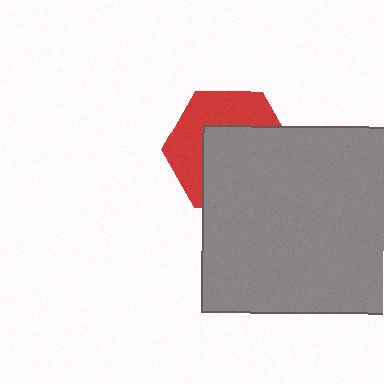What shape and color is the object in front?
The object in front is a gray square.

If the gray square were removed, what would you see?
You would see the complete red hexagon.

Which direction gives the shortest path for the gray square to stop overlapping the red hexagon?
Moving toward the lower-right gives the shortest separation.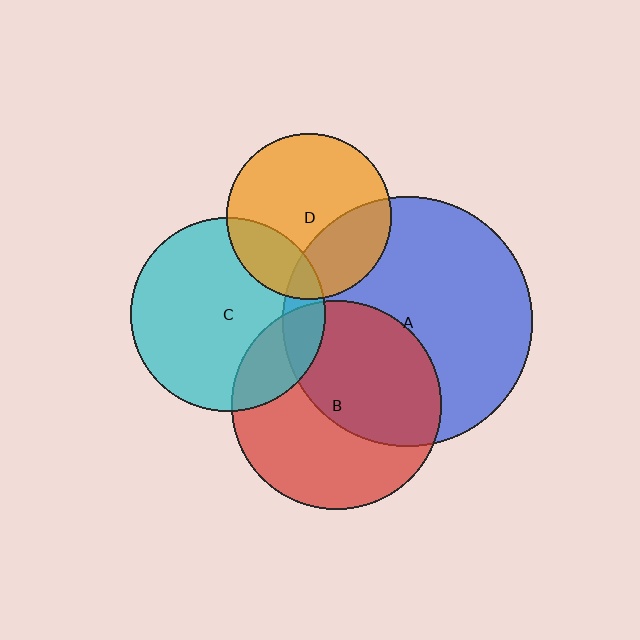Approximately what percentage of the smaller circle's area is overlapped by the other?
Approximately 20%.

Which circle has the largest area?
Circle A (blue).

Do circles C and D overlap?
Yes.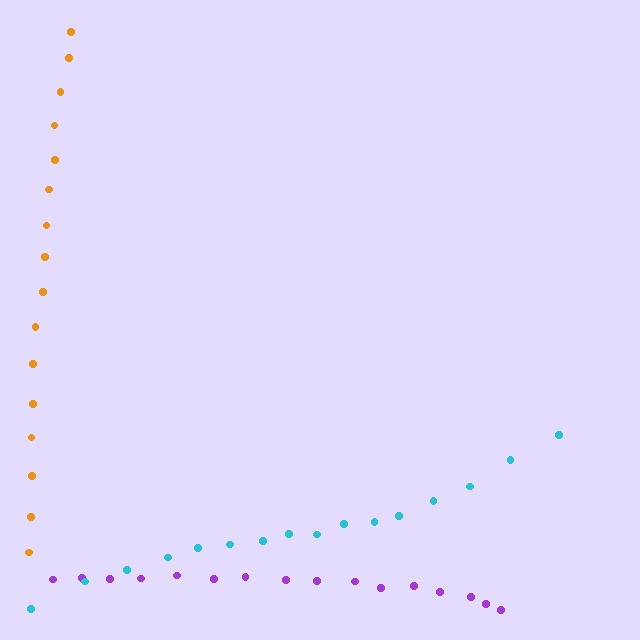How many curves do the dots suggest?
There are 3 distinct paths.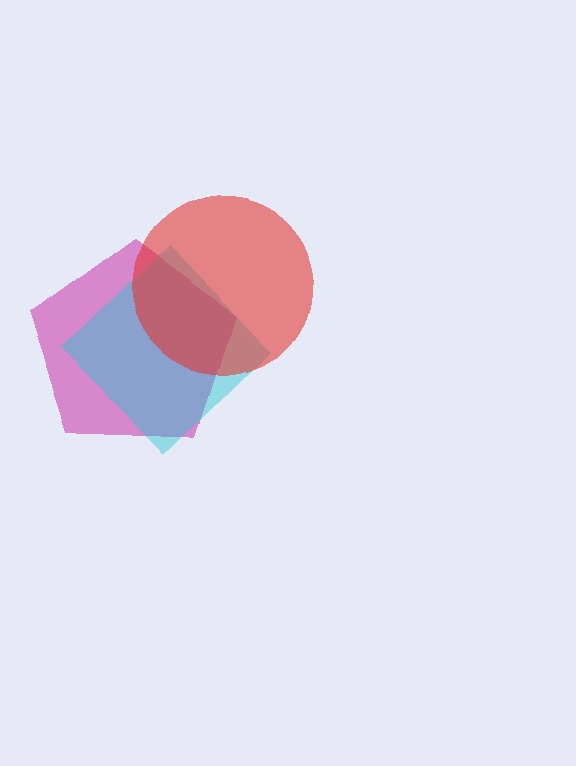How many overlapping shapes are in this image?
There are 3 overlapping shapes in the image.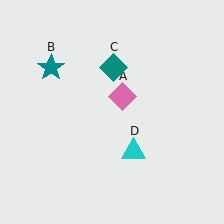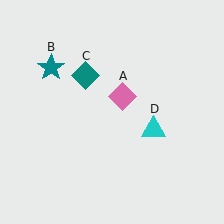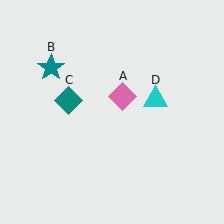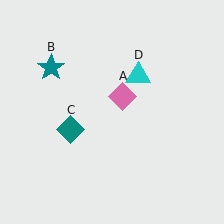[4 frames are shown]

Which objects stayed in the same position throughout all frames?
Pink diamond (object A) and teal star (object B) remained stationary.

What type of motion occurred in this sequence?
The teal diamond (object C), cyan triangle (object D) rotated counterclockwise around the center of the scene.